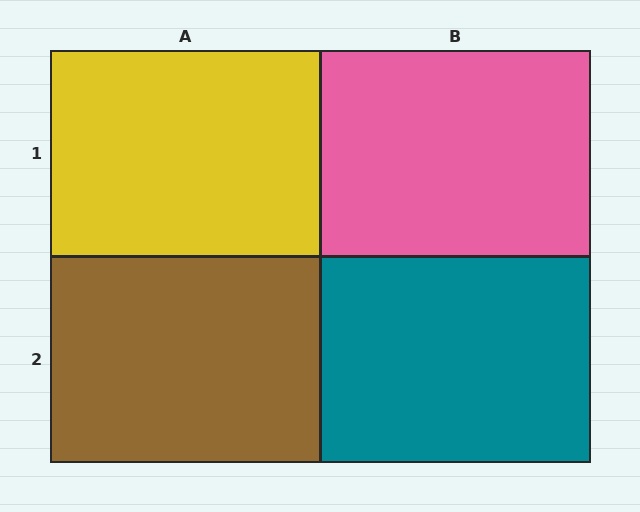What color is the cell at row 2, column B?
Teal.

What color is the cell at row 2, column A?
Brown.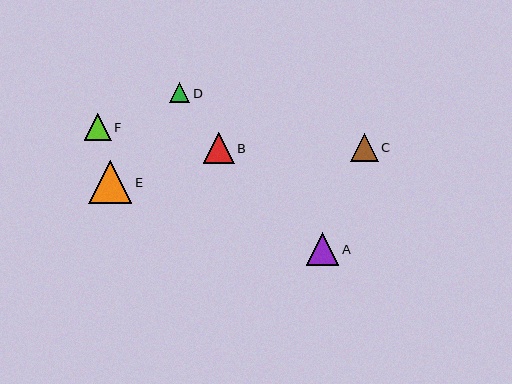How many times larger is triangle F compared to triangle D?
Triangle F is approximately 1.3 times the size of triangle D.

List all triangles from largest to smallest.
From largest to smallest: E, A, B, C, F, D.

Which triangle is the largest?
Triangle E is the largest with a size of approximately 43 pixels.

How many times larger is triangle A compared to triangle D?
Triangle A is approximately 1.6 times the size of triangle D.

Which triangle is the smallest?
Triangle D is the smallest with a size of approximately 20 pixels.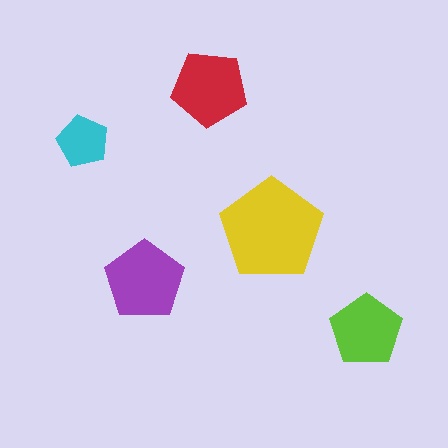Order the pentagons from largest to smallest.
the yellow one, the purple one, the red one, the lime one, the cyan one.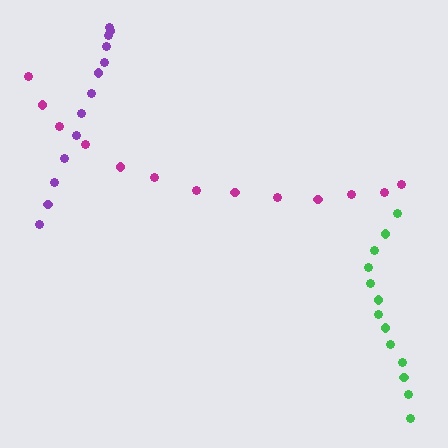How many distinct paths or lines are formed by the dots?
There are 3 distinct paths.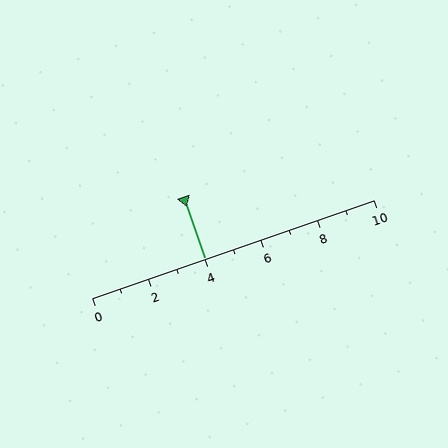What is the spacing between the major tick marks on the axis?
The major ticks are spaced 2 apart.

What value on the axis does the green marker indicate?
The marker indicates approximately 4.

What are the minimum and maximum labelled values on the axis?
The axis runs from 0 to 10.